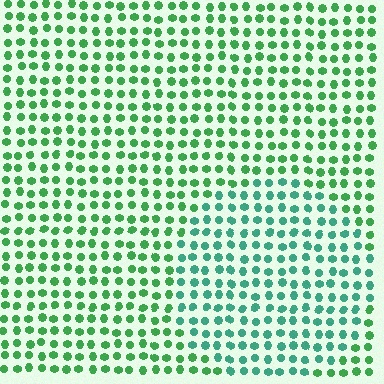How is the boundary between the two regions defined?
The boundary is defined purely by a slight shift in hue (about 31 degrees). Spacing, size, and orientation are identical on both sides.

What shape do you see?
I see a circle.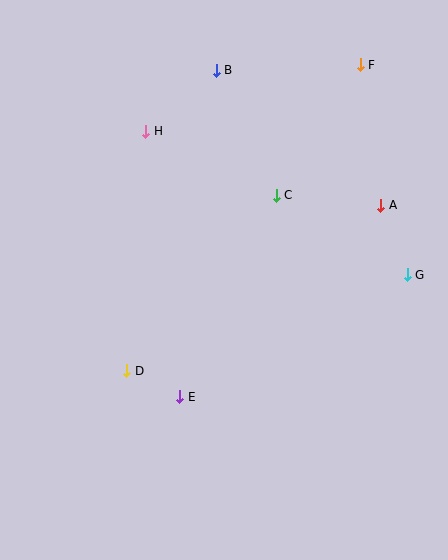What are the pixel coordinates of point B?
Point B is at (216, 70).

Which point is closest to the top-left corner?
Point H is closest to the top-left corner.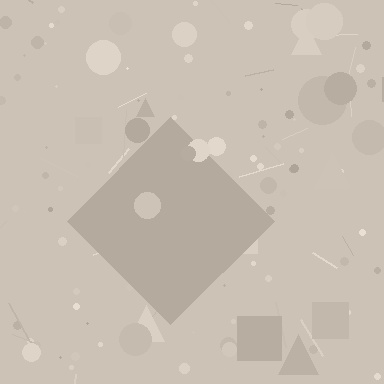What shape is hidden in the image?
A diamond is hidden in the image.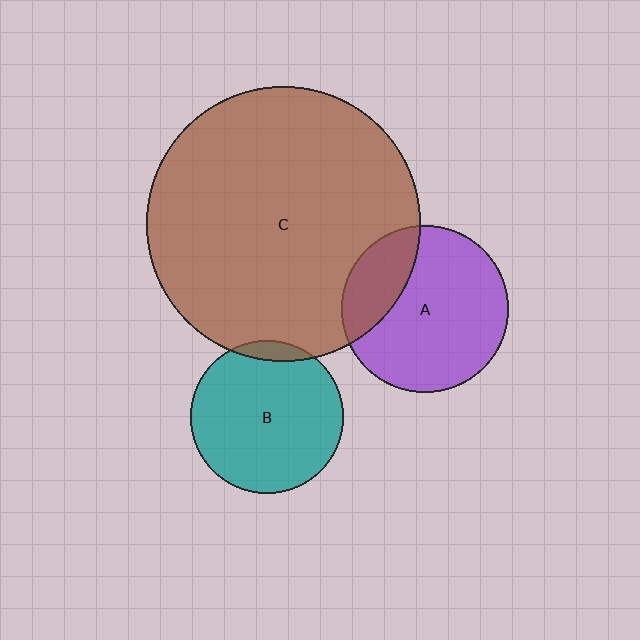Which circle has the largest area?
Circle C (brown).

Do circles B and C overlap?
Yes.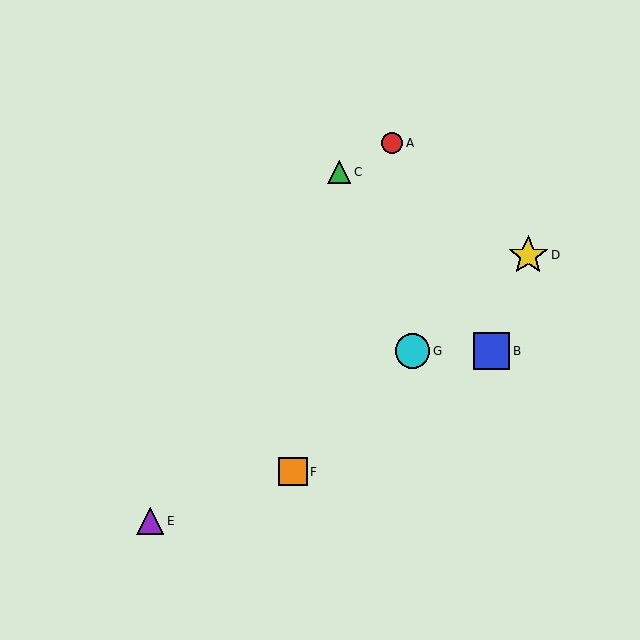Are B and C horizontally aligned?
No, B is at y≈351 and C is at y≈172.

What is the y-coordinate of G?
Object G is at y≈351.